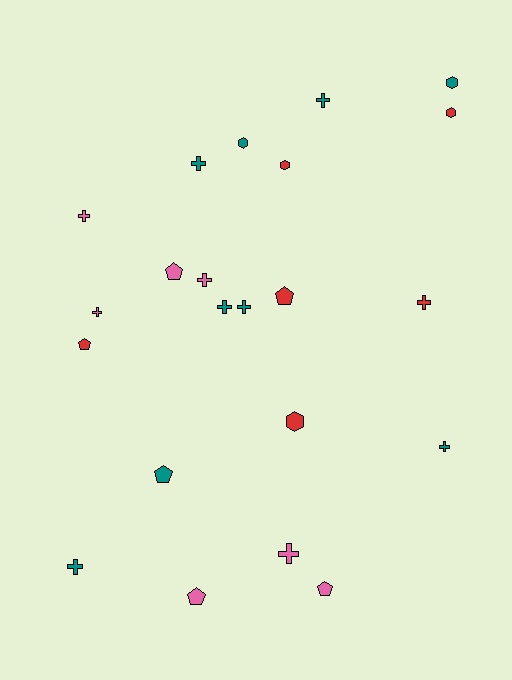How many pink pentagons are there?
There are 3 pink pentagons.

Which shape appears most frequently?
Cross, with 11 objects.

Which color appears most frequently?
Teal, with 9 objects.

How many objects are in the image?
There are 22 objects.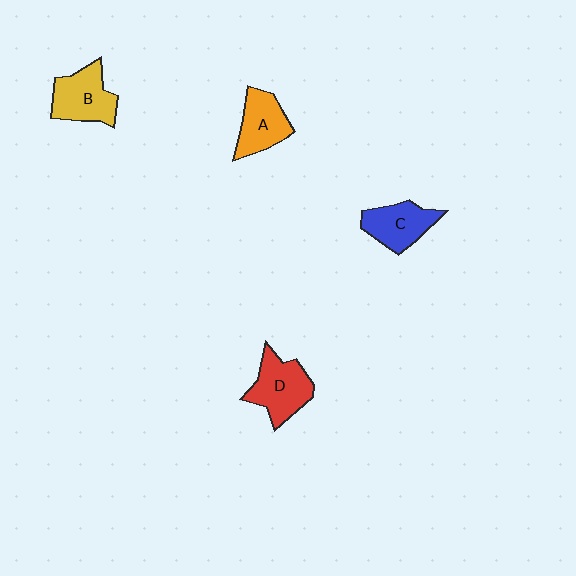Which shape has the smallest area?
Shape A (orange).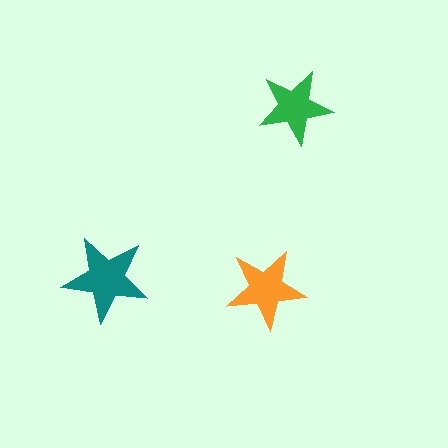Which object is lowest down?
The orange star is bottommost.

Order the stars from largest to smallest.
the teal one, the orange one, the green one.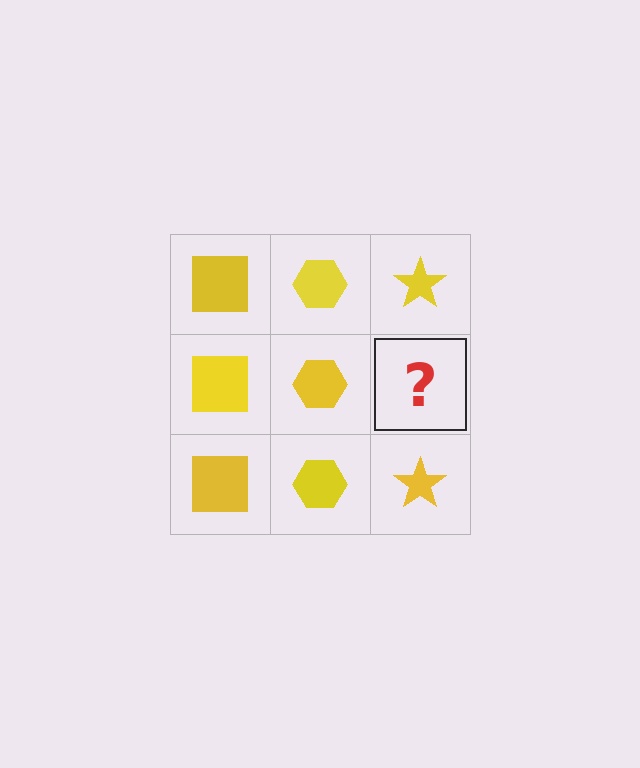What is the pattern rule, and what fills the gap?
The rule is that each column has a consistent shape. The gap should be filled with a yellow star.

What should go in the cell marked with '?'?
The missing cell should contain a yellow star.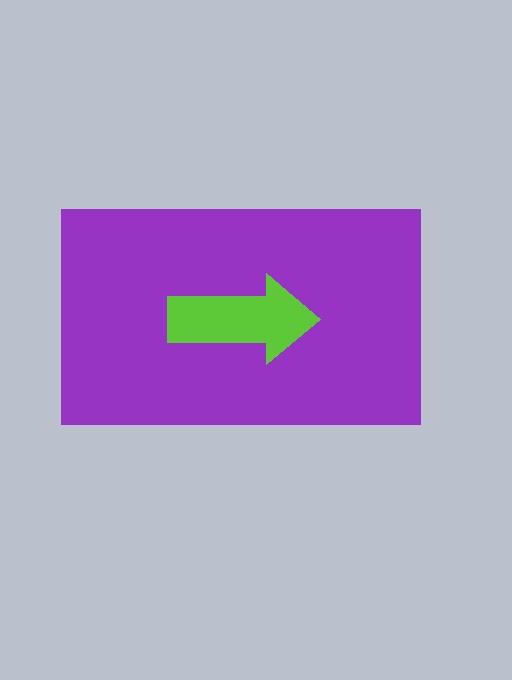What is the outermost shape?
The purple rectangle.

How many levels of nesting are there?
2.